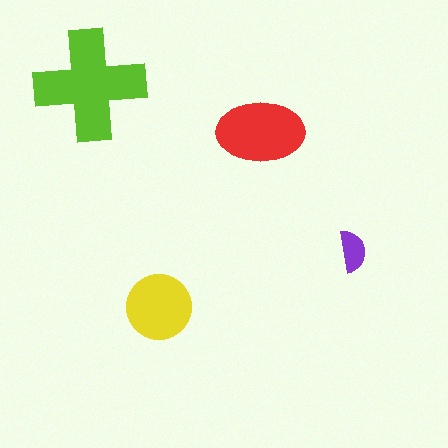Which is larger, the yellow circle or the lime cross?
The lime cross.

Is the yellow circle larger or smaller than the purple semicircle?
Larger.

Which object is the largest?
The lime cross.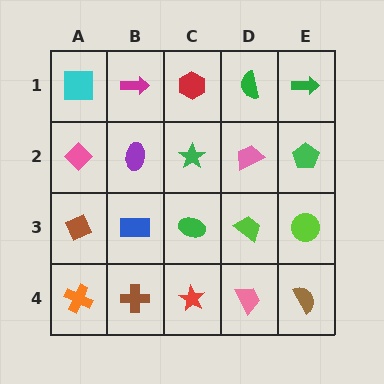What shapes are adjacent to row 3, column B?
A purple ellipse (row 2, column B), a brown cross (row 4, column B), a brown diamond (row 3, column A), a green ellipse (row 3, column C).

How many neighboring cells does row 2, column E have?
3.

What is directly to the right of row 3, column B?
A green ellipse.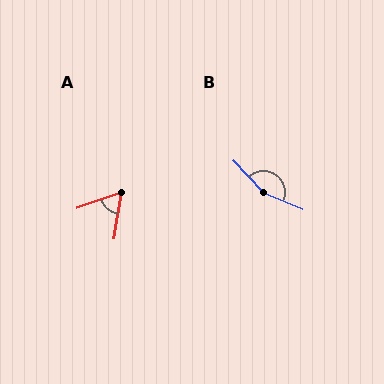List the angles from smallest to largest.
A (61°), B (155°).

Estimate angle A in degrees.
Approximately 61 degrees.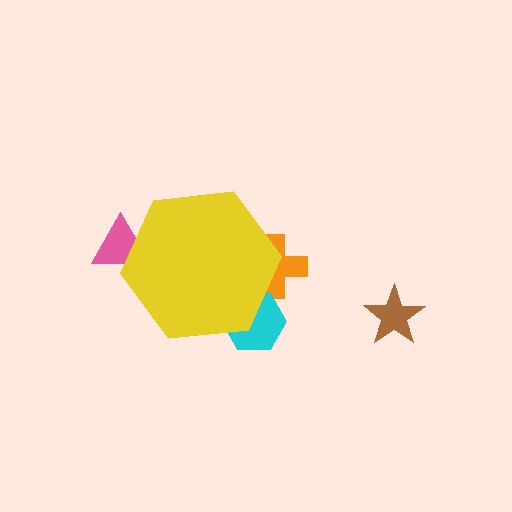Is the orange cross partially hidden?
Yes, the orange cross is partially hidden behind the yellow hexagon.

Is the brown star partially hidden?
No, the brown star is fully visible.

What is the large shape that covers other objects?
A yellow hexagon.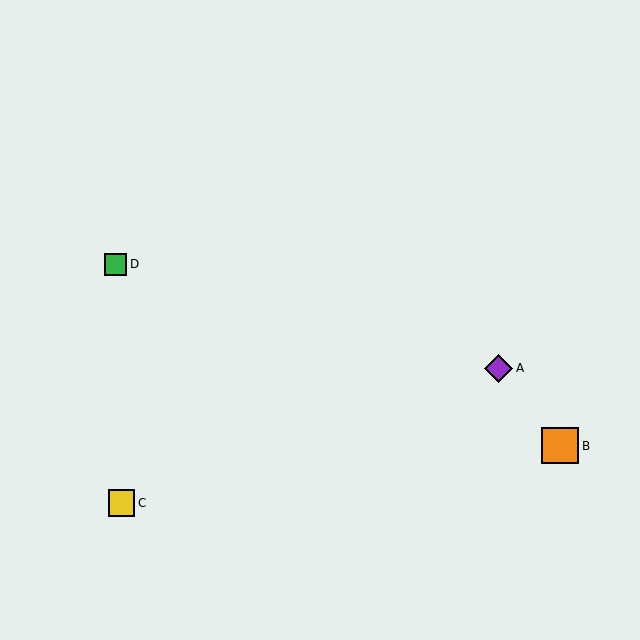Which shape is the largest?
The orange square (labeled B) is the largest.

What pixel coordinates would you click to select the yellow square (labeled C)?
Click at (122, 503) to select the yellow square C.